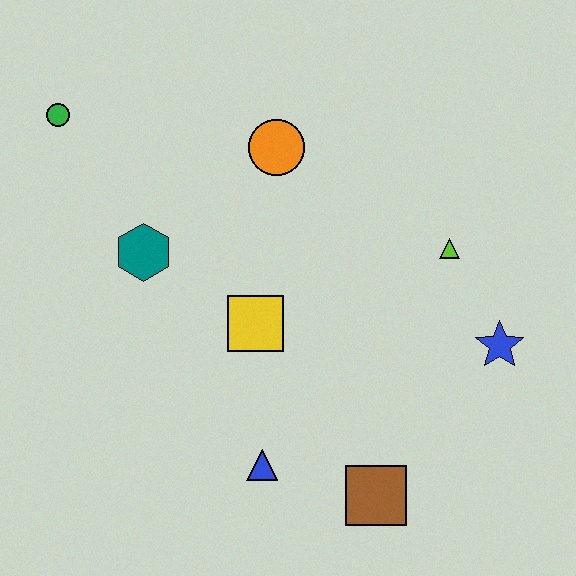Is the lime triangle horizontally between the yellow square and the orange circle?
No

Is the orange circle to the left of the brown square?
Yes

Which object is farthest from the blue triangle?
The green circle is farthest from the blue triangle.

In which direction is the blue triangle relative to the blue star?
The blue triangle is to the left of the blue star.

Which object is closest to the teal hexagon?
The yellow square is closest to the teal hexagon.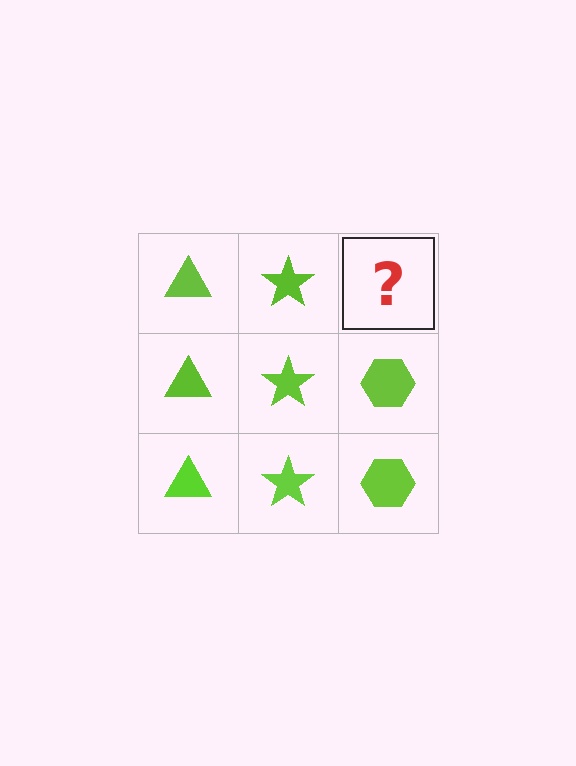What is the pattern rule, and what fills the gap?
The rule is that each column has a consistent shape. The gap should be filled with a lime hexagon.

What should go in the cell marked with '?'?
The missing cell should contain a lime hexagon.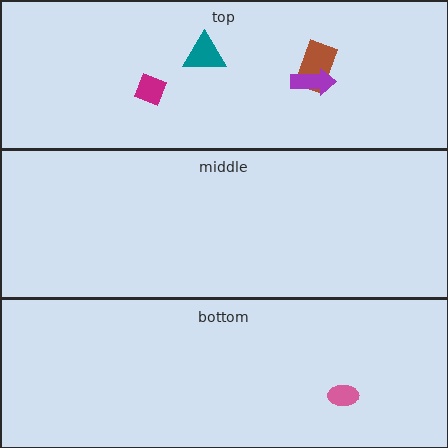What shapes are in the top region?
The teal triangle, the brown rectangle, the purple arrow, the magenta diamond.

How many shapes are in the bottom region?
1.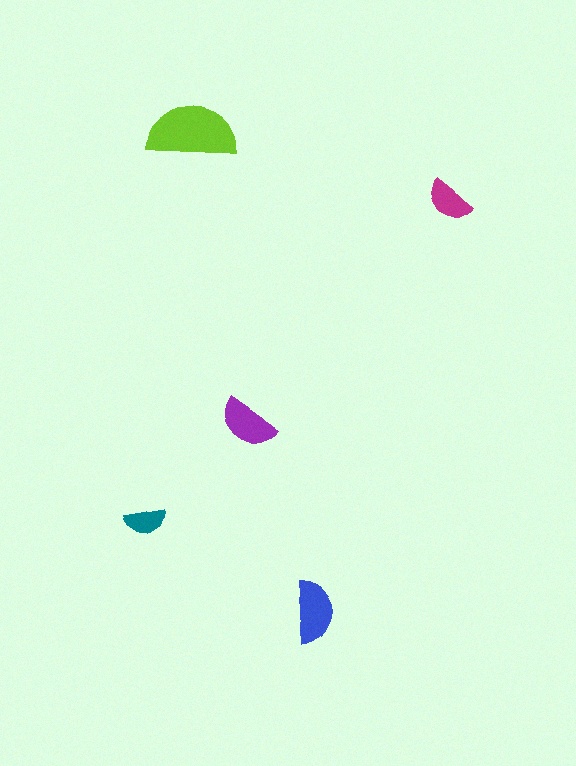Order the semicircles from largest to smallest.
the lime one, the blue one, the purple one, the magenta one, the teal one.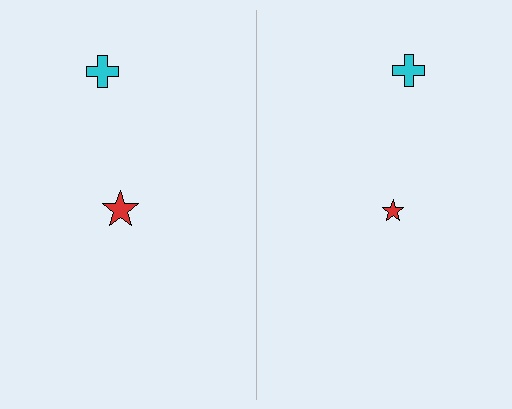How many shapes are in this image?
There are 4 shapes in this image.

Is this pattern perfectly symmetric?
No, the pattern is not perfectly symmetric. The red star on the right side has a different size than its mirror counterpart.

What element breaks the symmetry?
The red star on the right side has a different size than its mirror counterpart.